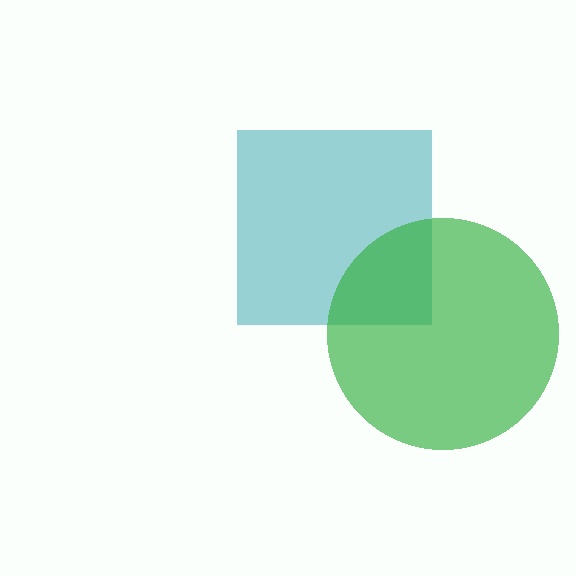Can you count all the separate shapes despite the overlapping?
Yes, there are 2 separate shapes.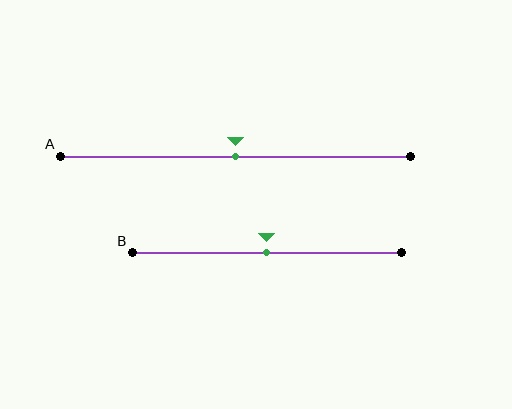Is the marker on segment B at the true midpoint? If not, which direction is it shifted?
Yes, the marker on segment B is at the true midpoint.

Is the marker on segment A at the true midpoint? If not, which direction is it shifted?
Yes, the marker on segment A is at the true midpoint.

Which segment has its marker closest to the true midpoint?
Segment A has its marker closest to the true midpoint.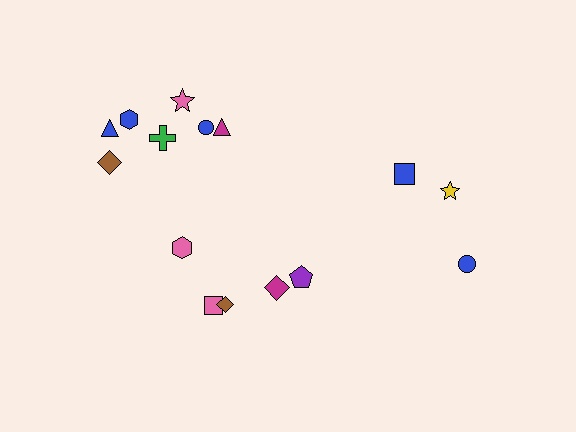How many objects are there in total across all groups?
There are 15 objects.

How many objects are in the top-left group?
There are 8 objects.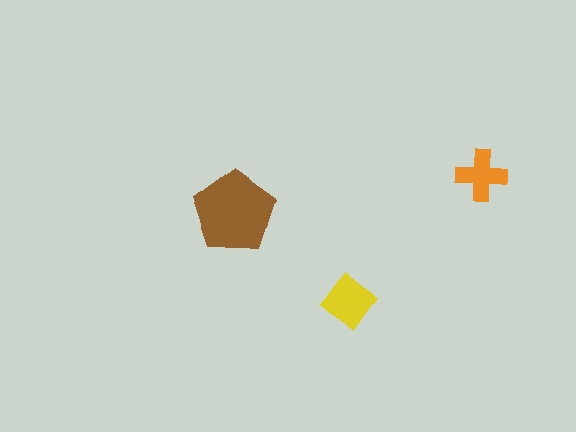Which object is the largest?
The brown pentagon.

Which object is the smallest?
The orange cross.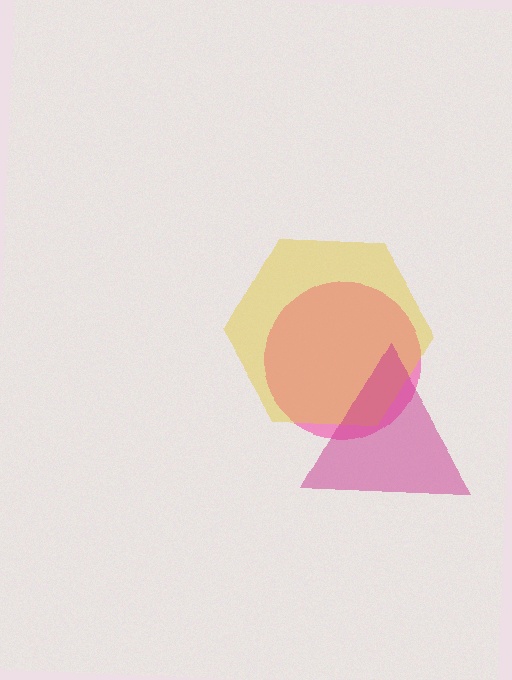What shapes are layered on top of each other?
The layered shapes are: a pink circle, a yellow hexagon, a magenta triangle.